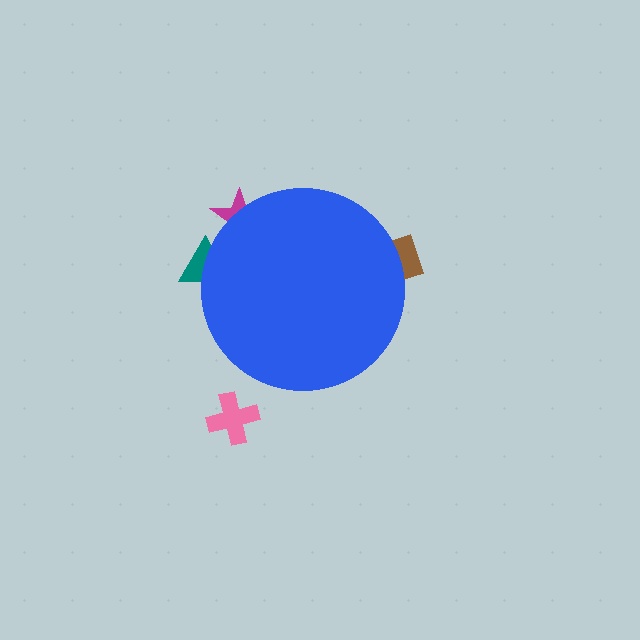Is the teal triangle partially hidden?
Yes, the teal triangle is partially hidden behind the blue circle.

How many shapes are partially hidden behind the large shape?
3 shapes are partially hidden.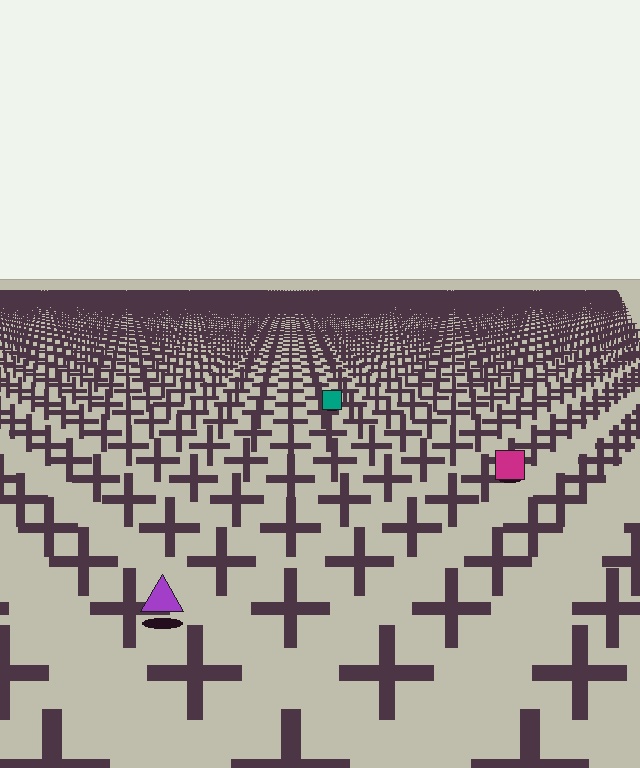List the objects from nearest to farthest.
From nearest to farthest: the purple triangle, the magenta square, the teal square.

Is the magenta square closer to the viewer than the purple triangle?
No. The purple triangle is closer — you can tell from the texture gradient: the ground texture is coarser near it.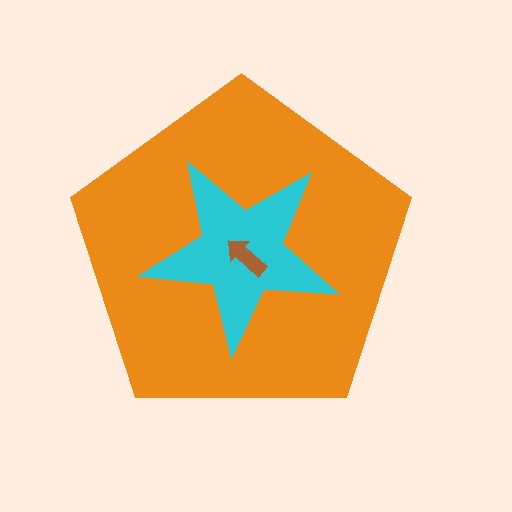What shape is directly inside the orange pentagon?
The cyan star.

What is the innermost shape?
The brown arrow.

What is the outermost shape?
The orange pentagon.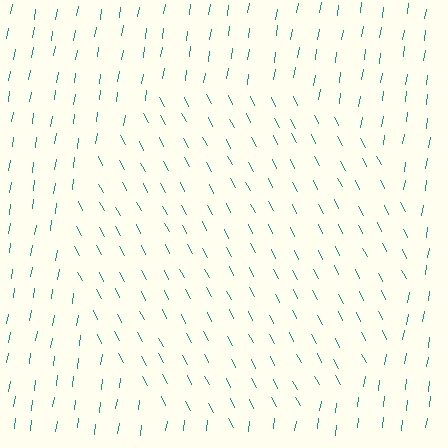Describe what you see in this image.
The image is filled with small teal line segments. A circle region in the image has lines oriented differently from the surrounding lines, creating a visible texture boundary.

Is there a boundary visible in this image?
Yes, there is a texture boundary formed by a change in line orientation.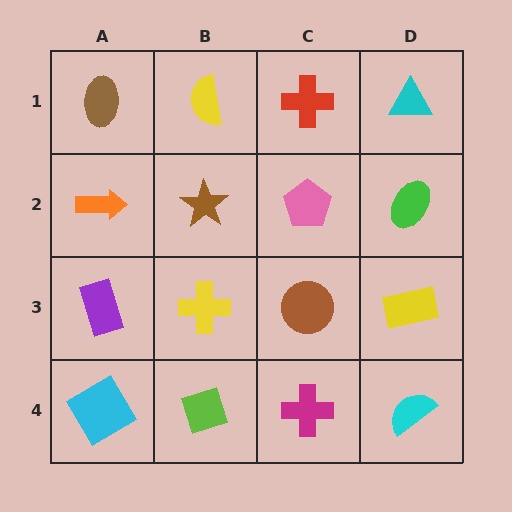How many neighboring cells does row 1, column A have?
2.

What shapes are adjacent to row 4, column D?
A yellow rectangle (row 3, column D), a magenta cross (row 4, column C).